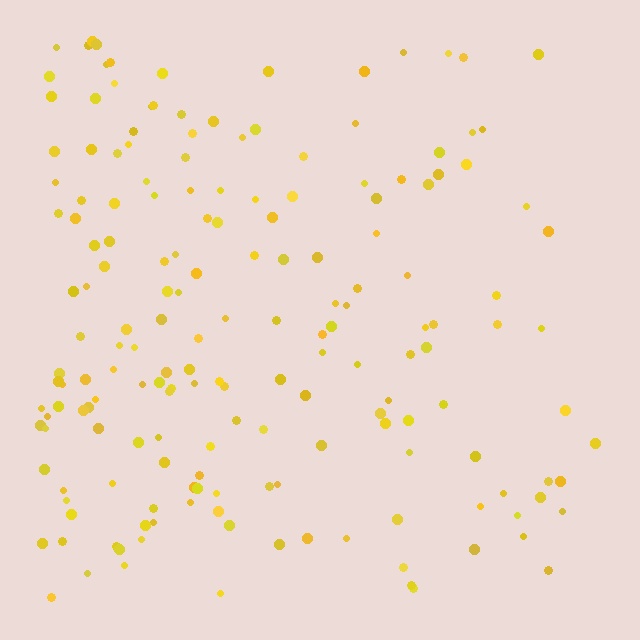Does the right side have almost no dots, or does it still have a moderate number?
Still a moderate number, just noticeably fewer than the left.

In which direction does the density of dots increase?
From right to left, with the left side densest.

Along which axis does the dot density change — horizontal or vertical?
Horizontal.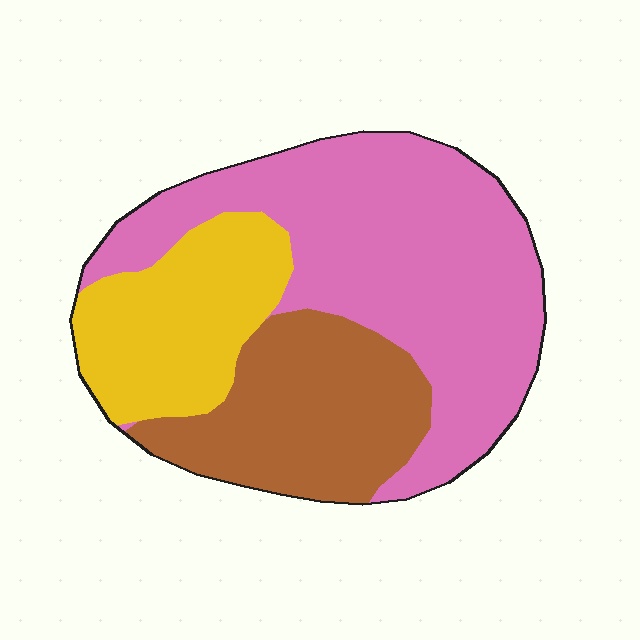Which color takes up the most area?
Pink, at roughly 50%.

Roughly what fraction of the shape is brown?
Brown takes up about one quarter (1/4) of the shape.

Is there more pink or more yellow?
Pink.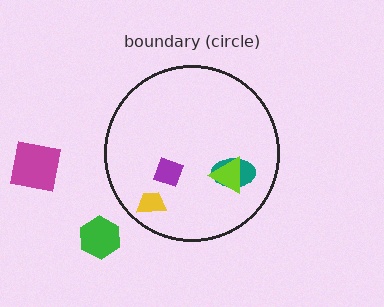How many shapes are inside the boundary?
4 inside, 2 outside.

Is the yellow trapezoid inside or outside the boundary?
Inside.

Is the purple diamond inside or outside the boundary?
Inside.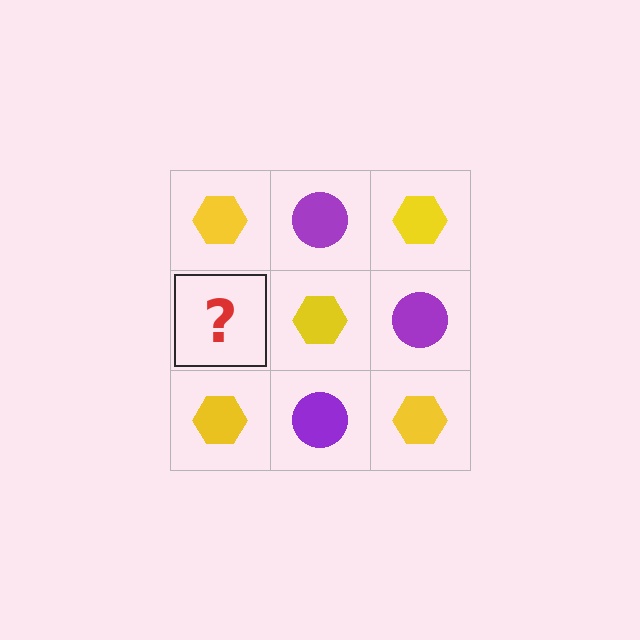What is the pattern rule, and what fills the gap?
The rule is that it alternates yellow hexagon and purple circle in a checkerboard pattern. The gap should be filled with a purple circle.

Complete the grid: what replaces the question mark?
The question mark should be replaced with a purple circle.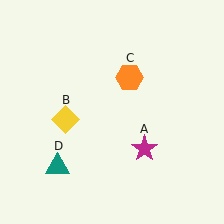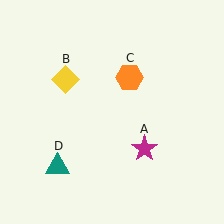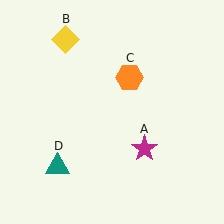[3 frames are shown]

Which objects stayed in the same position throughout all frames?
Magenta star (object A) and orange hexagon (object C) and teal triangle (object D) remained stationary.